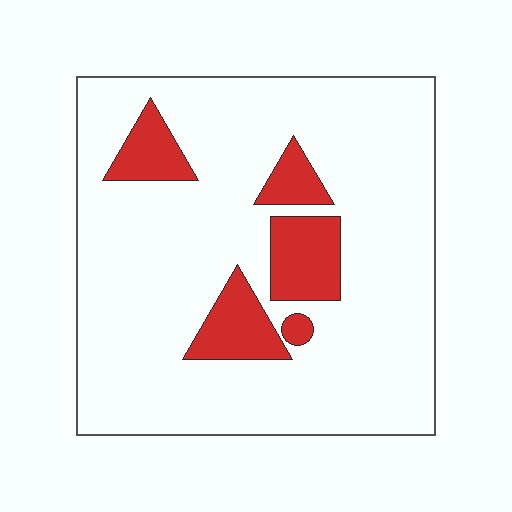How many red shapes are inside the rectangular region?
5.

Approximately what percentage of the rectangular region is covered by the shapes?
Approximately 15%.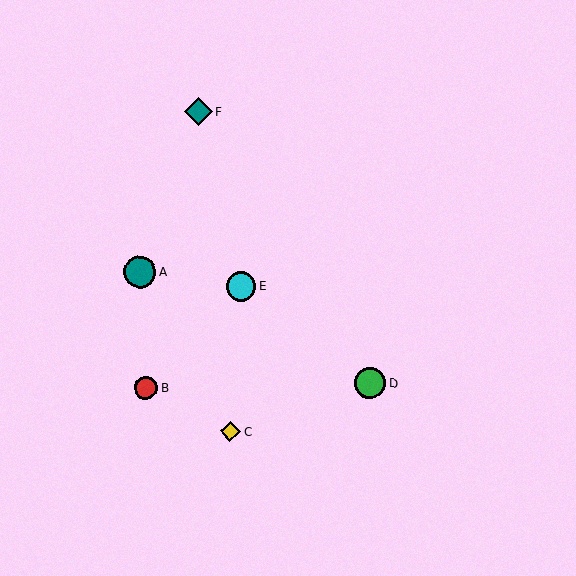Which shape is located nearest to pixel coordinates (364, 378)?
The green circle (labeled D) at (370, 383) is nearest to that location.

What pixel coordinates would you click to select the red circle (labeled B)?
Click at (145, 388) to select the red circle B.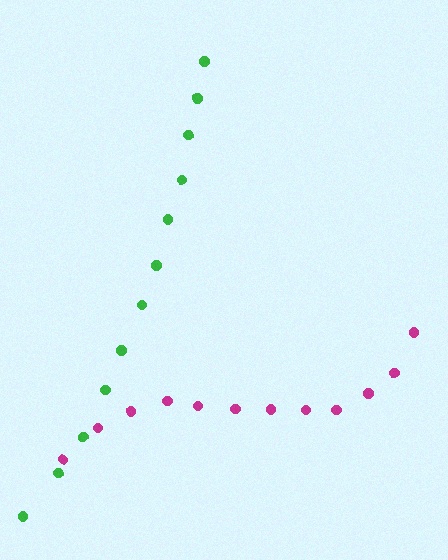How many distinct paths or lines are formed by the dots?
There are 2 distinct paths.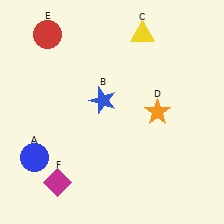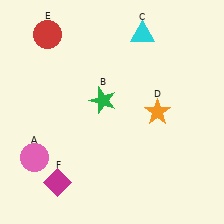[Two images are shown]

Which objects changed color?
A changed from blue to pink. B changed from blue to green. C changed from yellow to cyan.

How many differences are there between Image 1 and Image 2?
There are 3 differences between the two images.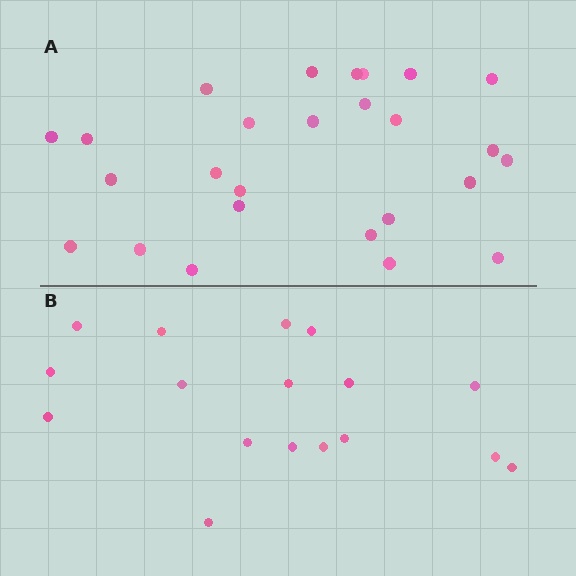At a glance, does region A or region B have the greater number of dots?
Region A (the top region) has more dots.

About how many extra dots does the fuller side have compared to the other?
Region A has roughly 8 or so more dots than region B.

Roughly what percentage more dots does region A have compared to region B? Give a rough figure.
About 55% more.